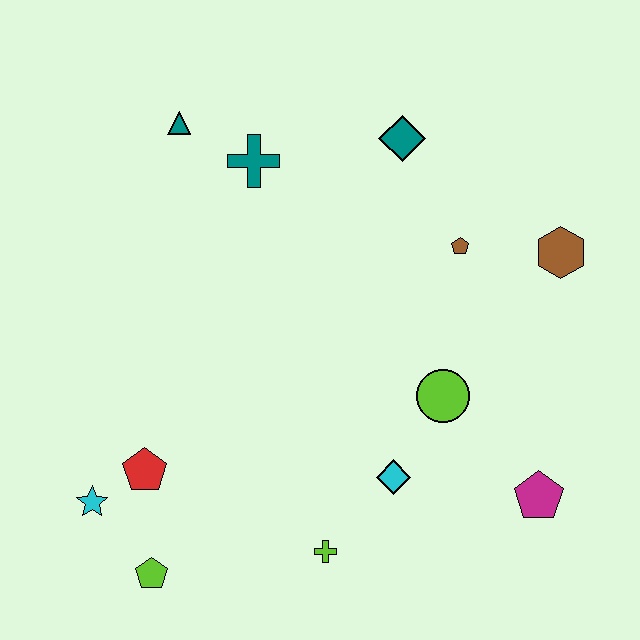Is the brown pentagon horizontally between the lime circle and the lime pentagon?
No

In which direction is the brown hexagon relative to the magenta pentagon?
The brown hexagon is above the magenta pentagon.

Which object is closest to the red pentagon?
The cyan star is closest to the red pentagon.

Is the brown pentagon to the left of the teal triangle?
No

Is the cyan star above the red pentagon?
No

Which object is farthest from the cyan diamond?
The teal triangle is farthest from the cyan diamond.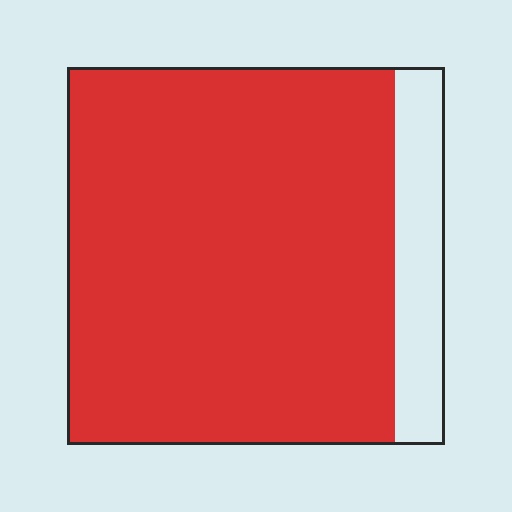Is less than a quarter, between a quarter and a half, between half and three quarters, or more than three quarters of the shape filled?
More than three quarters.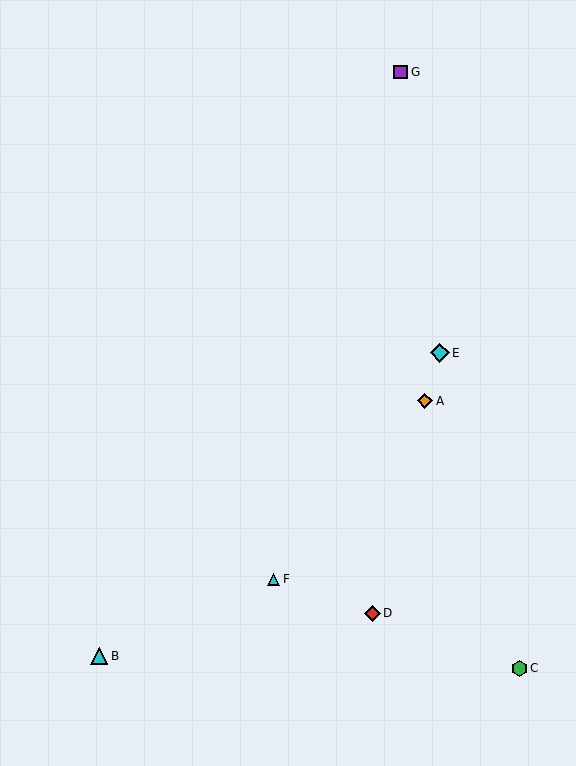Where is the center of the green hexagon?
The center of the green hexagon is at (519, 668).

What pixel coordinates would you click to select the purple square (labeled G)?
Click at (401, 72) to select the purple square G.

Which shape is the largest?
The cyan diamond (labeled E) is the largest.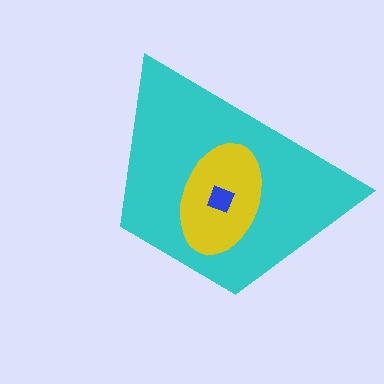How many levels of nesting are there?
3.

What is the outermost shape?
The cyan trapezoid.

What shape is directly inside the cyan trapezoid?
The yellow ellipse.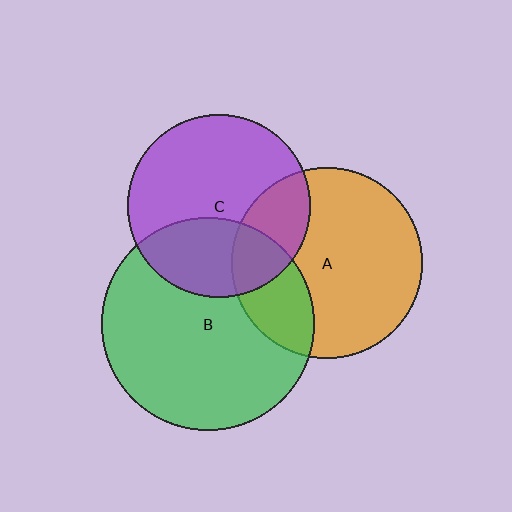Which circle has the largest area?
Circle B (green).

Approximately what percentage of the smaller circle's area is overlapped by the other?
Approximately 25%.